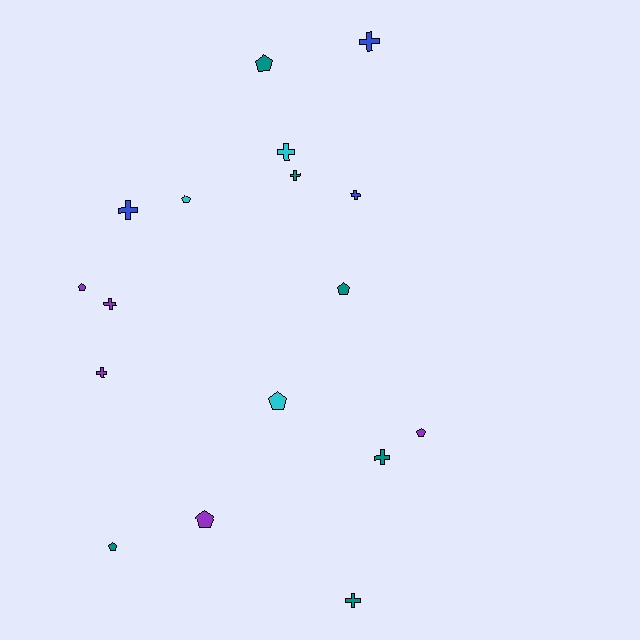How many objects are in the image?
There are 17 objects.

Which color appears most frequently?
Teal, with 6 objects.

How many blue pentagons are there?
There are no blue pentagons.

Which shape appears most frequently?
Cross, with 9 objects.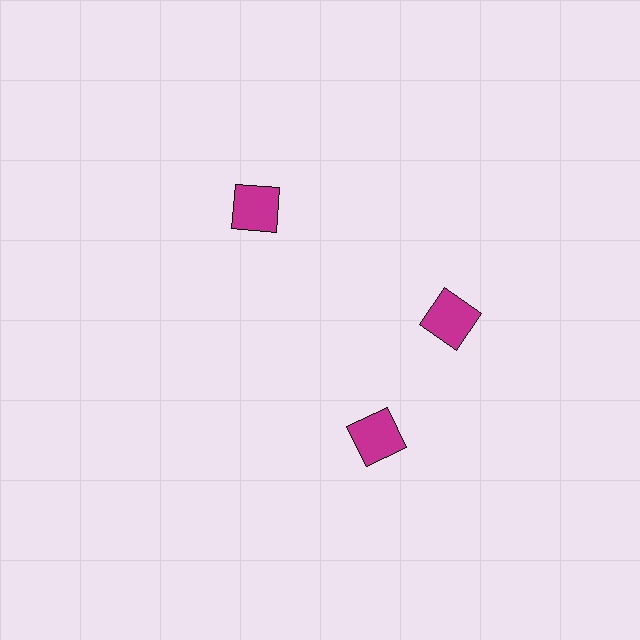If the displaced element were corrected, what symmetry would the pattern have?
It would have 3-fold rotational symmetry — the pattern would map onto itself every 120 degrees.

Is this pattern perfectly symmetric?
No. The 3 magenta squares are arranged in a ring, but one element near the 7 o'clock position is rotated out of alignment along the ring, breaking the 3-fold rotational symmetry.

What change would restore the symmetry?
The symmetry would be restored by rotating it back into even spacing with its neighbors so that all 3 squares sit at equal angles and equal distance from the center.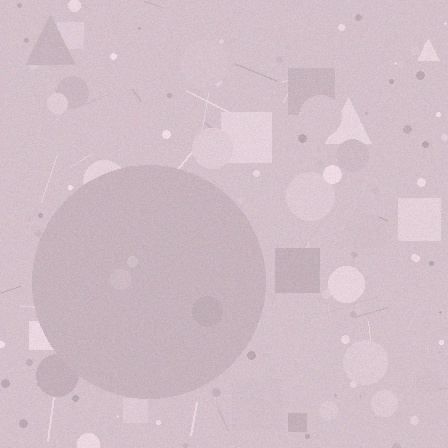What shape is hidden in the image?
A circle is hidden in the image.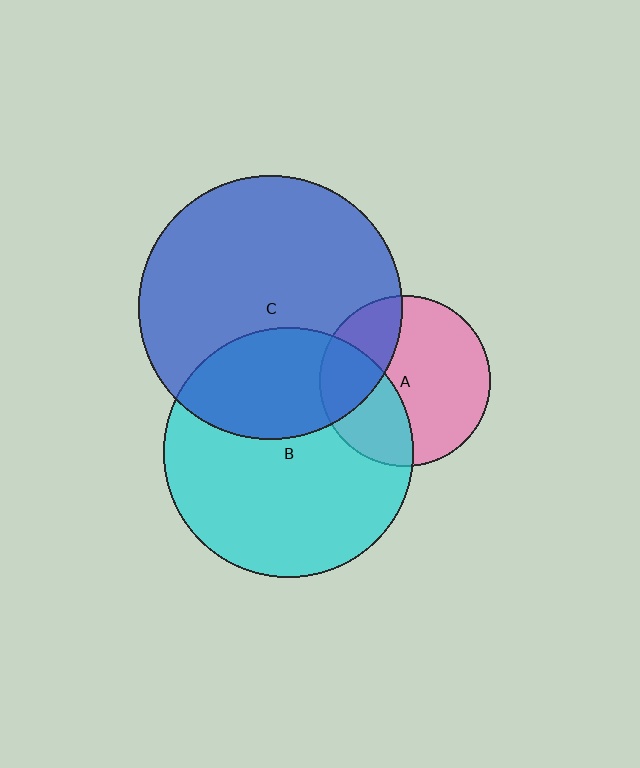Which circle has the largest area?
Circle C (blue).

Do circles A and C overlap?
Yes.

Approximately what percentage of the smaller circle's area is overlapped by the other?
Approximately 30%.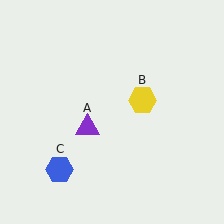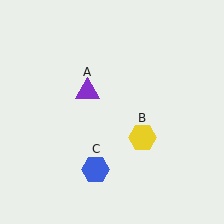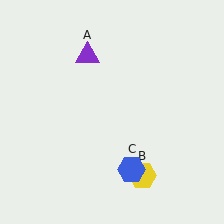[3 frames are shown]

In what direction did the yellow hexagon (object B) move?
The yellow hexagon (object B) moved down.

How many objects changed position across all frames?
3 objects changed position: purple triangle (object A), yellow hexagon (object B), blue hexagon (object C).